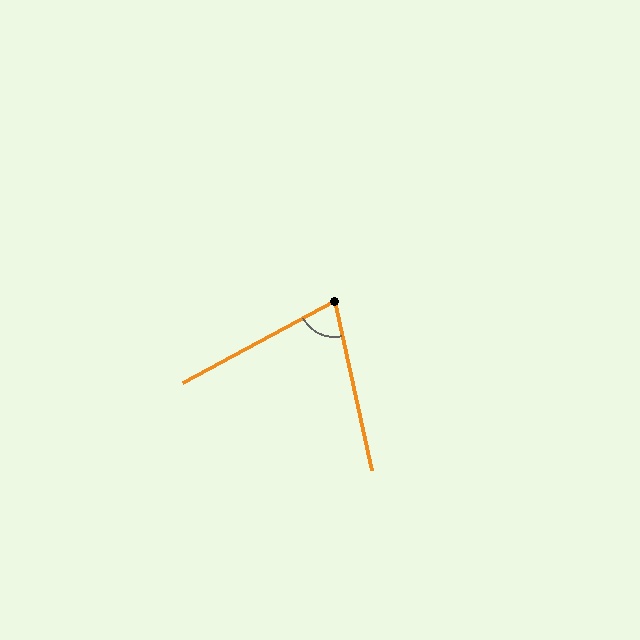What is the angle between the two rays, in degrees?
Approximately 74 degrees.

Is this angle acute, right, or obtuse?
It is acute.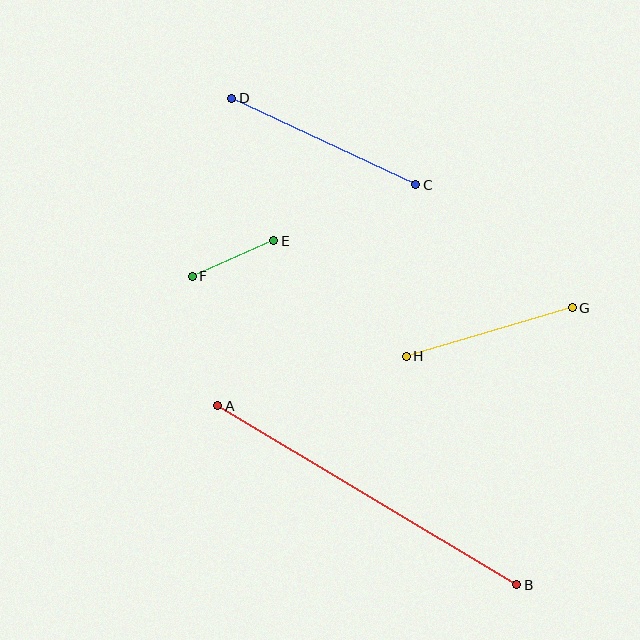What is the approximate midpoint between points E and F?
The midpoint is at approximately (233, 258) pixels.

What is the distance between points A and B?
The distance is approximately 349 pixels.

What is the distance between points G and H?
The distance is approximately 173 pixels.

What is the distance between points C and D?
The distance is approximately 203 pixels.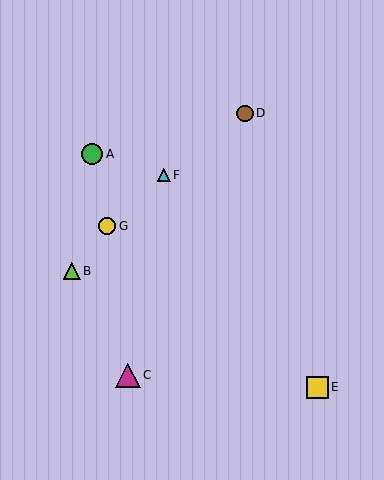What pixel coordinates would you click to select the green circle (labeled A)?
Click at (92, 154) to select the green circle A.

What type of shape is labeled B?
Shape B is a lime triangle.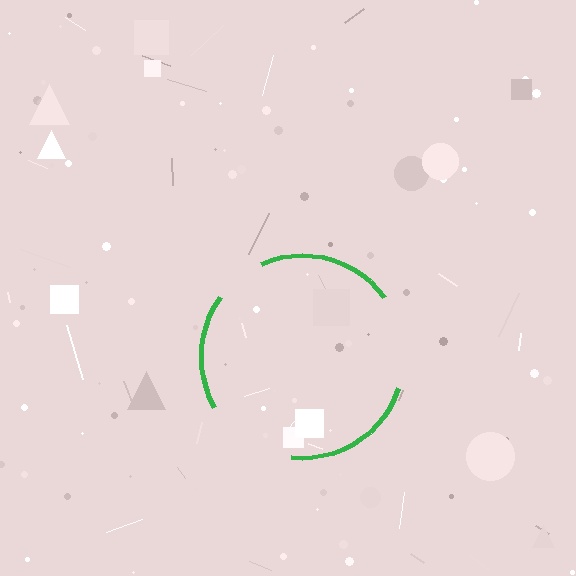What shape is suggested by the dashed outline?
The dashed outline suggests a circle.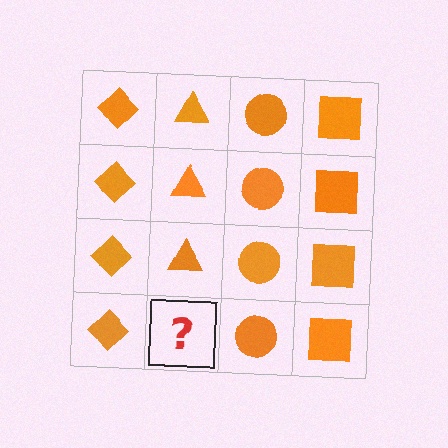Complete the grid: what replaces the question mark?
The question mark should be replaced with an orange triangle.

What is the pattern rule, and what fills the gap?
The rule is that each column has a consistent shape. The gap should be filled with an orange triangle.